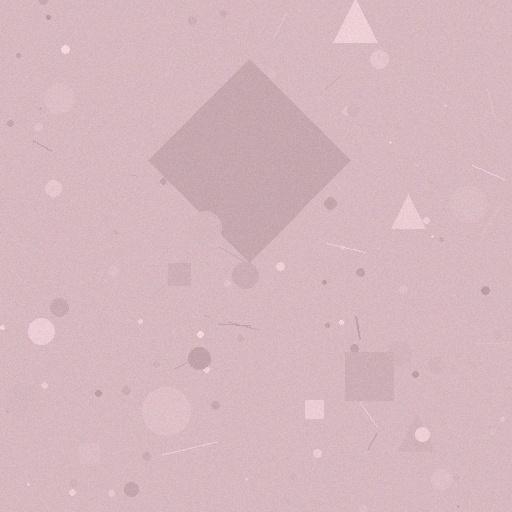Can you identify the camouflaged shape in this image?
The camouflaged shape is a diamond.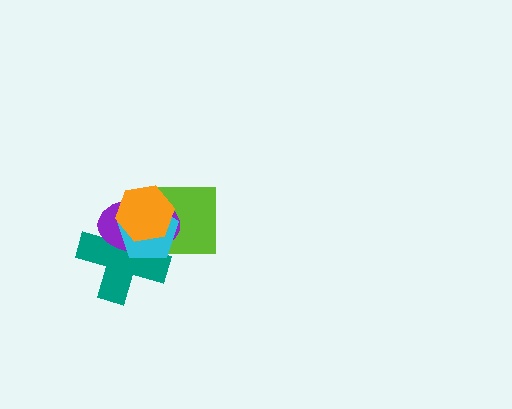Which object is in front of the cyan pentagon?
The orange hexagon is in front of the cyan pentagon.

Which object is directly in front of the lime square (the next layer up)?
The teal cross is directly in front of the lime square.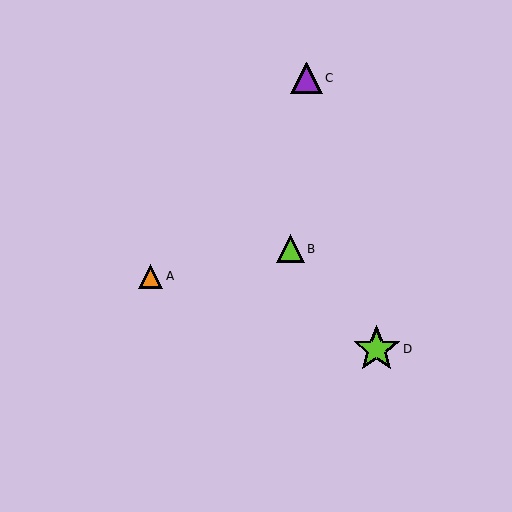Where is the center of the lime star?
The center of the lime star is at (377, 349).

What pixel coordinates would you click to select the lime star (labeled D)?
Click at (377, 349) to select the lime star D.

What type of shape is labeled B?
Shape B is a lime triangle.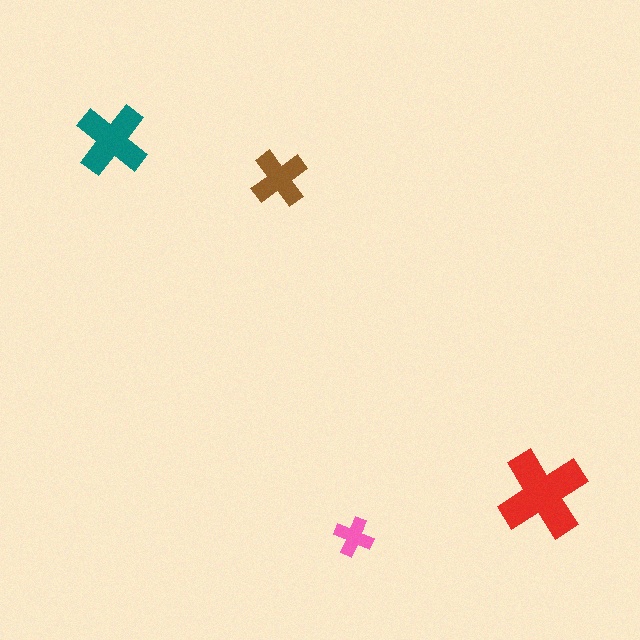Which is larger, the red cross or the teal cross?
The red one.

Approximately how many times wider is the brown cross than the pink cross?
About 1.5 times wider.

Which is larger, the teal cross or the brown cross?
The teal one.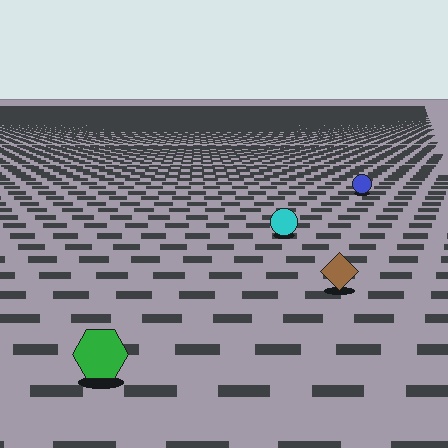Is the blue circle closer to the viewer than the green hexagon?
No. The green hexagon is closer — you can tell from the texture gradient: the ground texture is coarser near it.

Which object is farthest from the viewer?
The blue circle is farthest from the viewer. It appears smaller and the ground texture around it is denser.